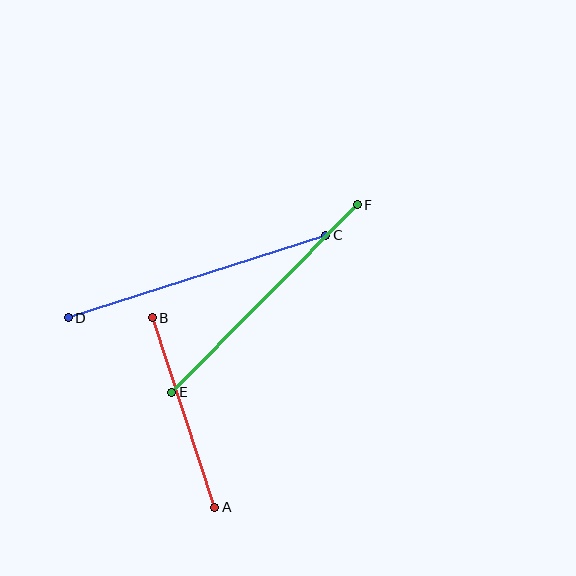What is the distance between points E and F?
The distance is approximately 264 pixels.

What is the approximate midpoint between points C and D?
The midpoint is at approximately (197, 276) pixels.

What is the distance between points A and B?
The distance is approximately 200 pixels.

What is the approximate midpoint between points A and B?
The midpoint is at approximately (184, 413) pixels.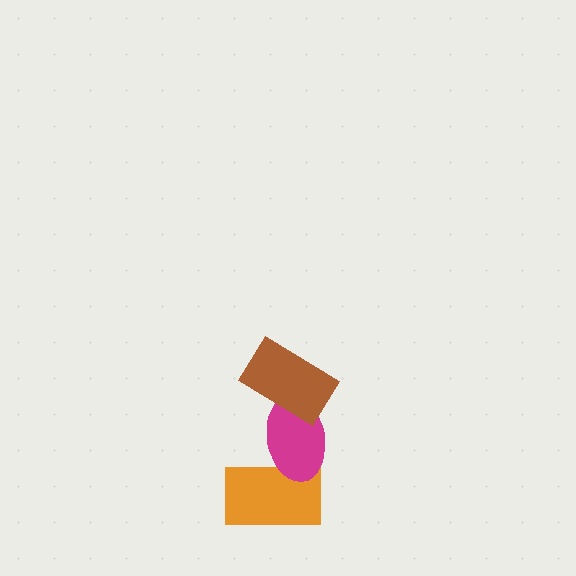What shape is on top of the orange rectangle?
The magenta ellipse is on top of the orange rectangle.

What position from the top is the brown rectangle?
The brown rectangle is 1st from the top.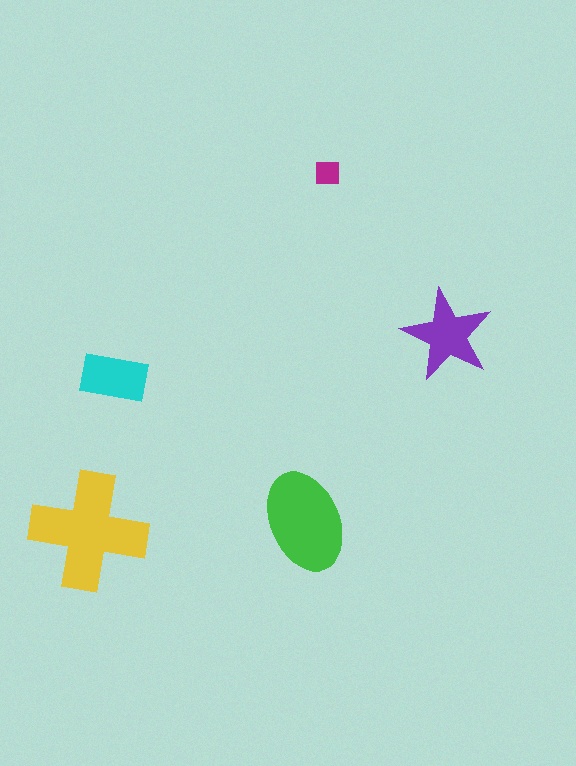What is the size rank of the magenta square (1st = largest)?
5th.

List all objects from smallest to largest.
The magenta square, the cyan rectangle, the purple star, the green ellipse, the yellow cross.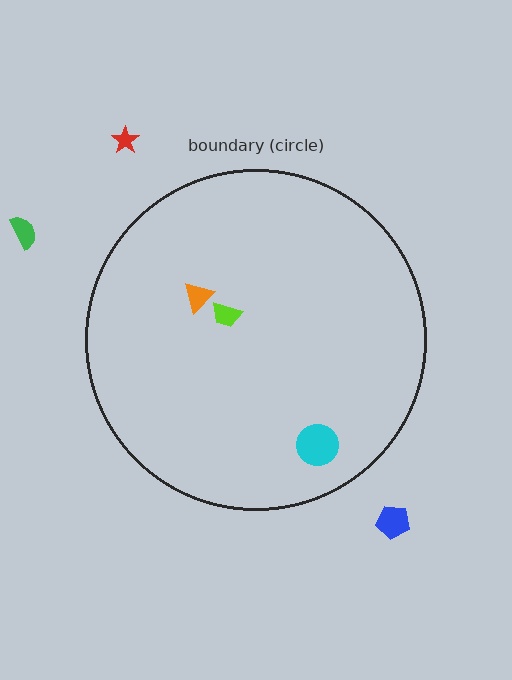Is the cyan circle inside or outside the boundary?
Inside.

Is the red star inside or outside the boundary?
Outside.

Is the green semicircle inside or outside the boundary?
Outside.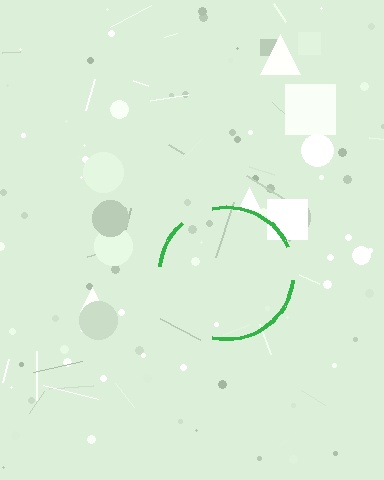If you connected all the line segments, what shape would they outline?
They would outline a circle.